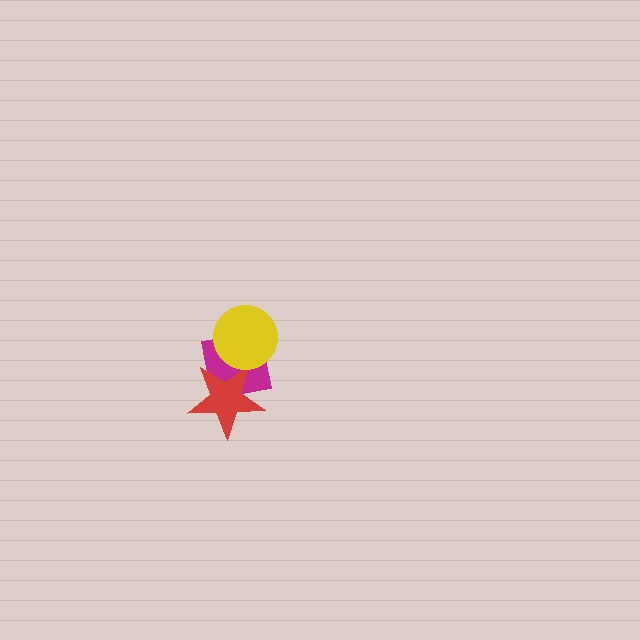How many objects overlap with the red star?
2 objects overlap with the red star.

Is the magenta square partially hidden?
Yes, it is partially covered by another shape.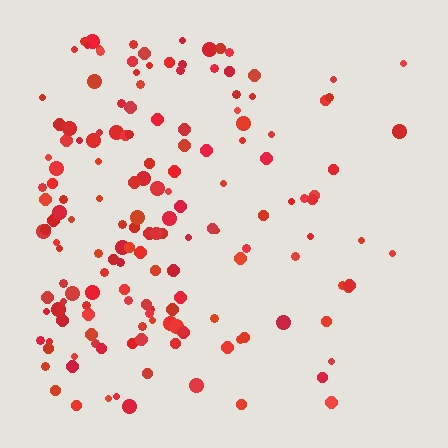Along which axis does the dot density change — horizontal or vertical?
Horizontal.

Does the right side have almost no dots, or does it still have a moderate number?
Still a moderate number, just noticeably fewer than the left.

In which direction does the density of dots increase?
From right to left, with the left side densest.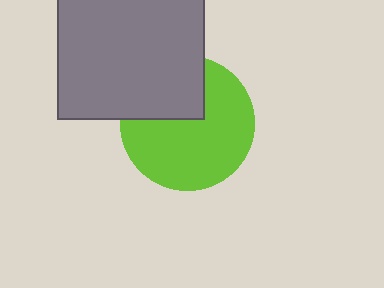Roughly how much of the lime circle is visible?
Most of it is visible (roughly 69%).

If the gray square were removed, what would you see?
You would see the complete lime circle.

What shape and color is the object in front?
The object in front is a gray square.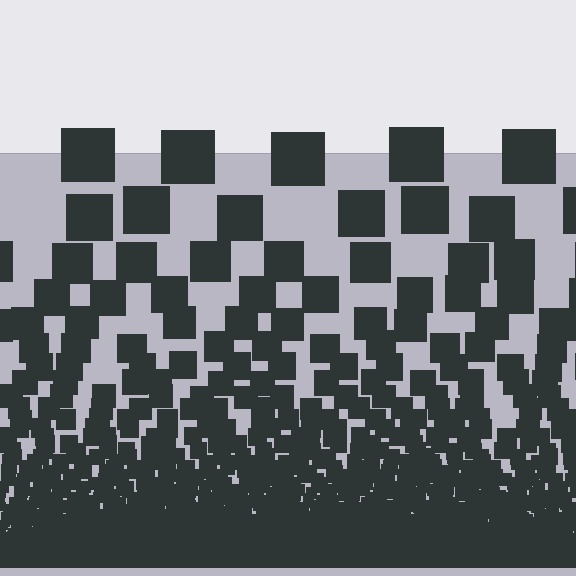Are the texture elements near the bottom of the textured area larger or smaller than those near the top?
Smaller. The gradient is inverted — elements near the bottom are smaller and denser.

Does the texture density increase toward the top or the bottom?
Density increases toward the bottom.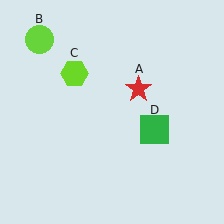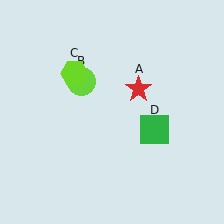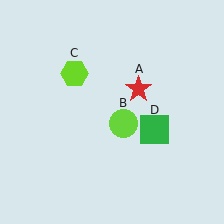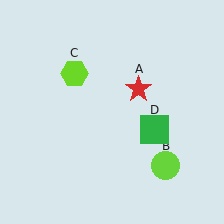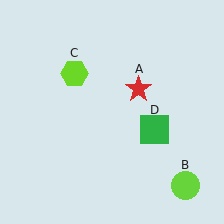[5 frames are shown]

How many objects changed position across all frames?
1 object changed position: lime circle (object B).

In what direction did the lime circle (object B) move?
The lime circle (object B) moved down and to the right.